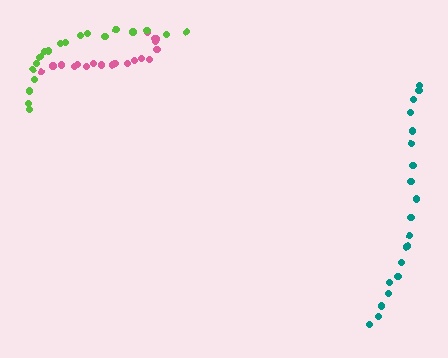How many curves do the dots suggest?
There are 3 distinct paths.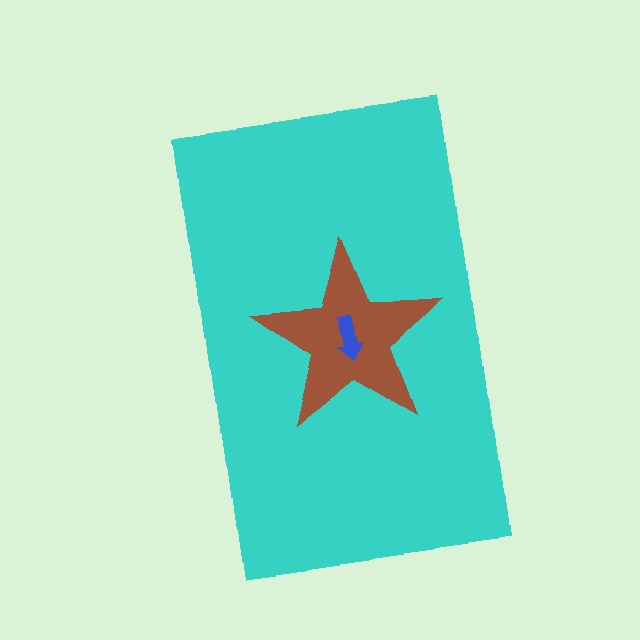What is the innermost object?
The blue arrow.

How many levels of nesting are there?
3.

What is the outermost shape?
The cyan rectangle.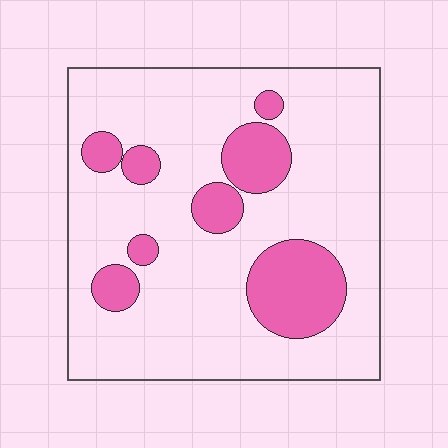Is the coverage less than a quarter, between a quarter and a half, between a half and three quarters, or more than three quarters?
Less than a quarter.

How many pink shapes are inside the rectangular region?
8.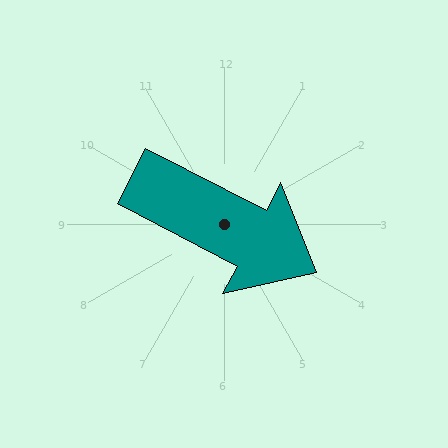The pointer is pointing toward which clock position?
Roughly 4 o'clock.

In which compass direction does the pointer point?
Southeast.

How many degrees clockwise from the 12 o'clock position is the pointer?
Approximately 117 degrees.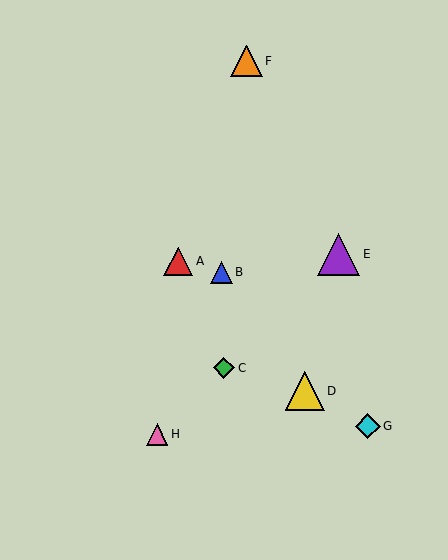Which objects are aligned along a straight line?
Objects C, E, H are aligned along a straight line.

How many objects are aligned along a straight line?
3 objects (C, E, H) are aligned along a straight line.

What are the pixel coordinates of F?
Object F is at (247, 61).